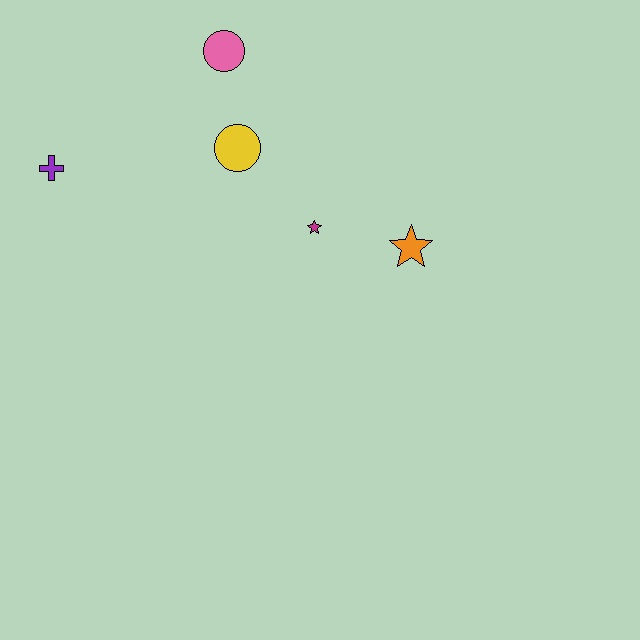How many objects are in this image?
There are 5 objects.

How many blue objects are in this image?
There are no blue objects.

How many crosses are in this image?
There is 1 cross.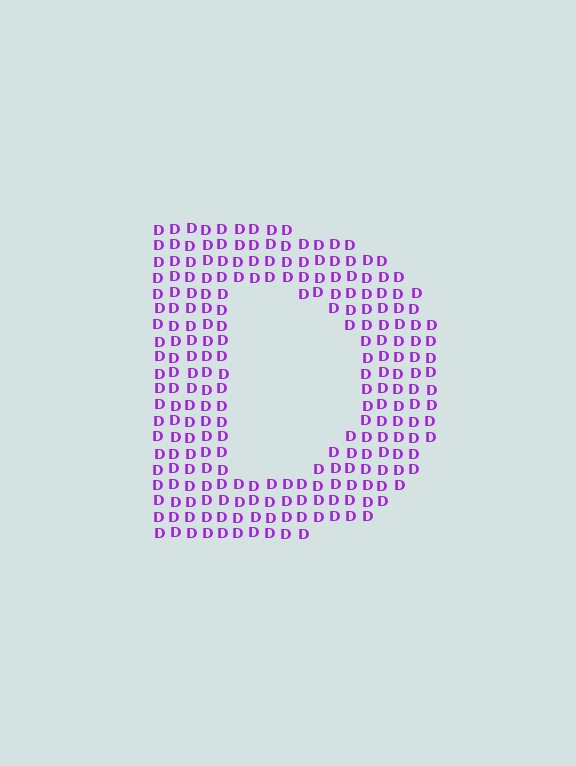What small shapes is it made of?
It is made of small letter D's.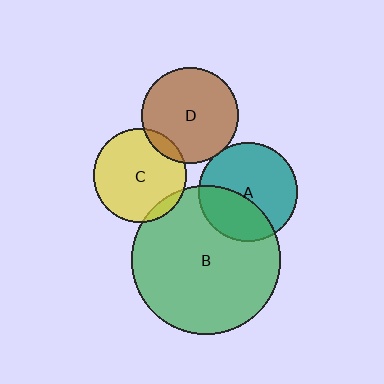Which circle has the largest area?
Circle B (green).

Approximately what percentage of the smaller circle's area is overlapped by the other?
Approximately 10%.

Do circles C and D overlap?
Yes.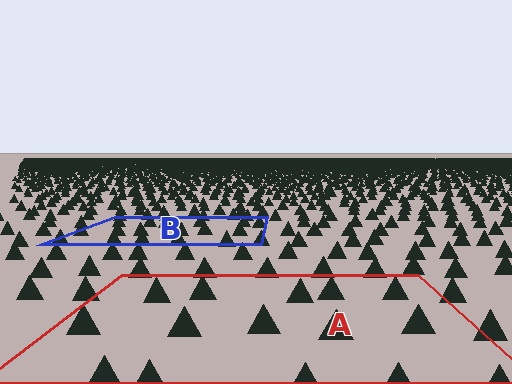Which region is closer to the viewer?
Region A is closer. The texture elements there are larger and more spread out.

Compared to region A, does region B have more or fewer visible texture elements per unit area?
Region B has more texture elements per unit area — they are packed more densely because it is farther away.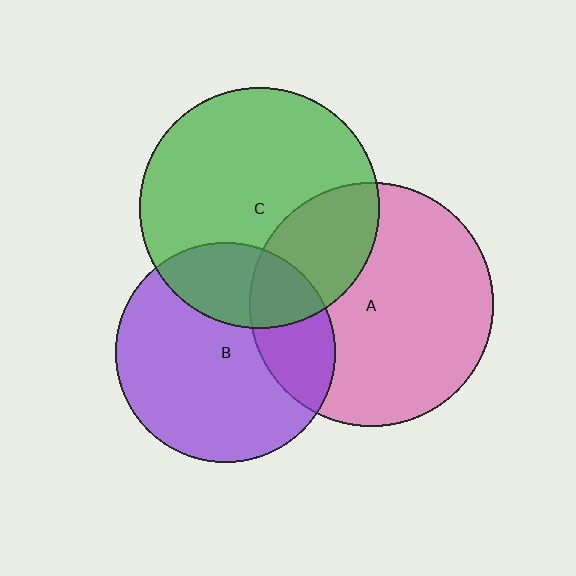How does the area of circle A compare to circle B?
Approximately 1.2 times.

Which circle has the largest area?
Circle A (pink).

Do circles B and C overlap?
Yes.